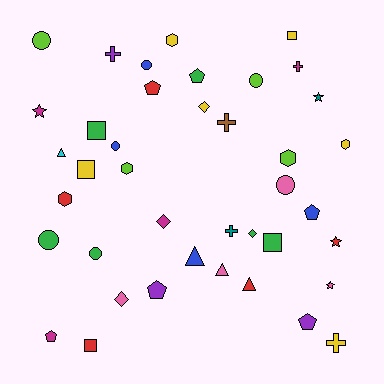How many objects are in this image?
There are 40 objects.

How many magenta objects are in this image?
There are 4 magenta objects.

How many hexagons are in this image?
There are 5 hexagons.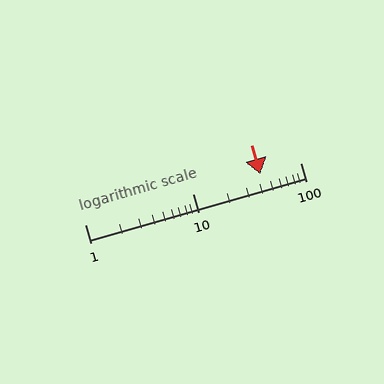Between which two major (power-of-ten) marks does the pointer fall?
The pointer is between 10 and 100.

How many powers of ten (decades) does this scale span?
The scale spans 2 decades, from 1 to 100.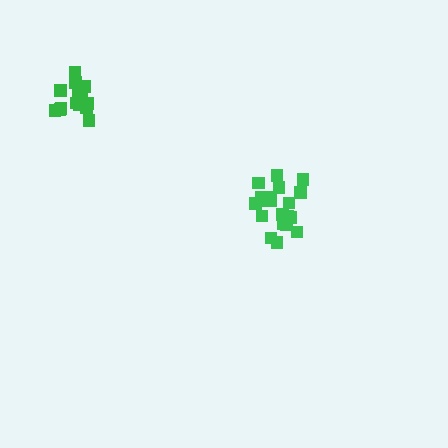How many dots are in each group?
Group 1: 14 dots, Group 2: 20 dots (34 total).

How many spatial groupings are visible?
There are 2 spatial groupings.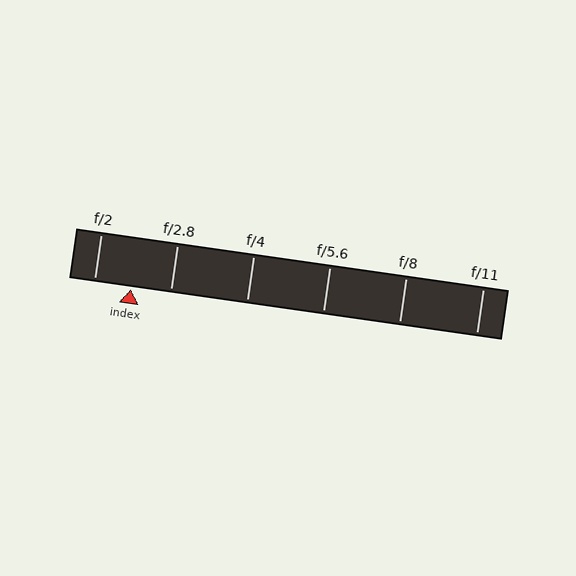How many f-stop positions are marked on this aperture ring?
There are 6 f-stop positions marked.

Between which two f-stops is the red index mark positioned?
The index mark is between f/2 and f/2.8.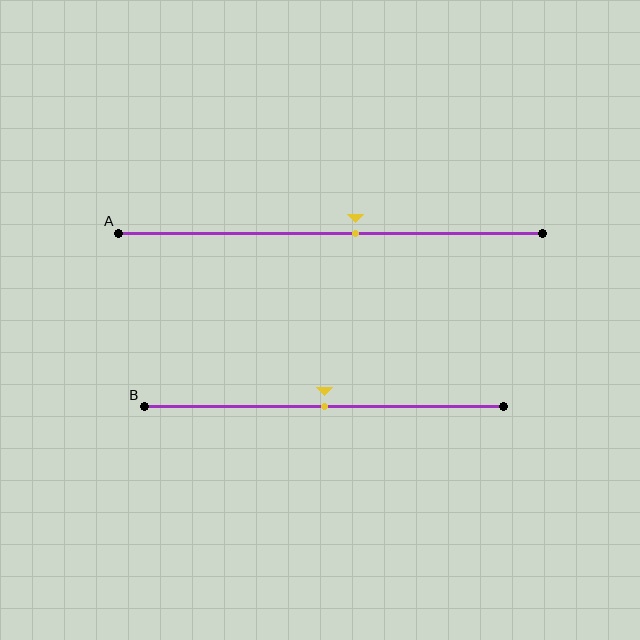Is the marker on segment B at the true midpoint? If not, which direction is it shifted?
Yes, the marker on segment B is at the true midpoint.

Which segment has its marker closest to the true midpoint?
Segment B has its marker closest to the true midpoint.